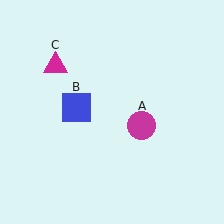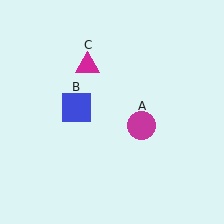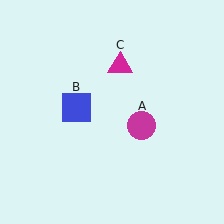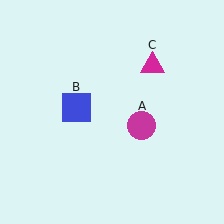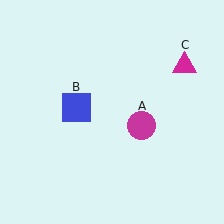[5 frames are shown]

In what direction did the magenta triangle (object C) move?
The magenta triangle (object C) moved right.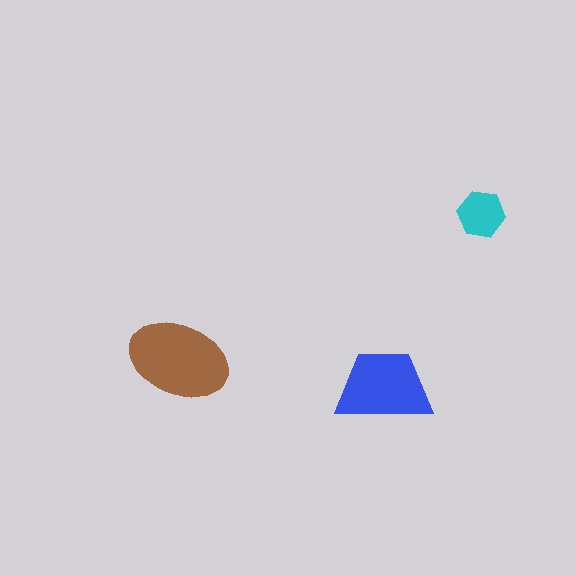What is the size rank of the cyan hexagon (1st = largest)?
3rd.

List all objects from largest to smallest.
The brown ellipse, the blue trapezoid, the cyan hexagon.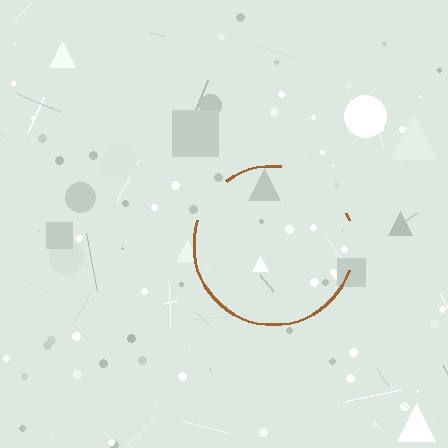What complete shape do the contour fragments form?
The contour fragments form a circle.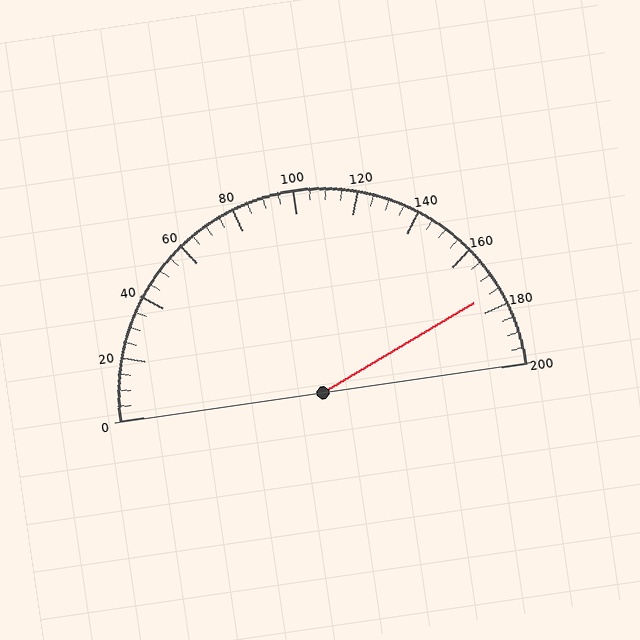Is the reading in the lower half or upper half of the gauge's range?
The reading is in the upper half of the range (0 to 200).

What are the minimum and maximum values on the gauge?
The gauge ranges from 0 to 200.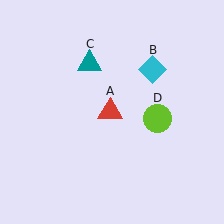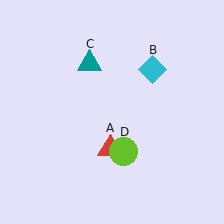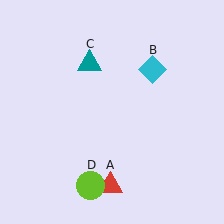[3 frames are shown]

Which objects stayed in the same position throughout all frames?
Cyan diamond (object B) and teal triangle (object C) remained stationary.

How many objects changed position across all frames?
2 objects changed position: red triangle (object A), lime circle (object D).